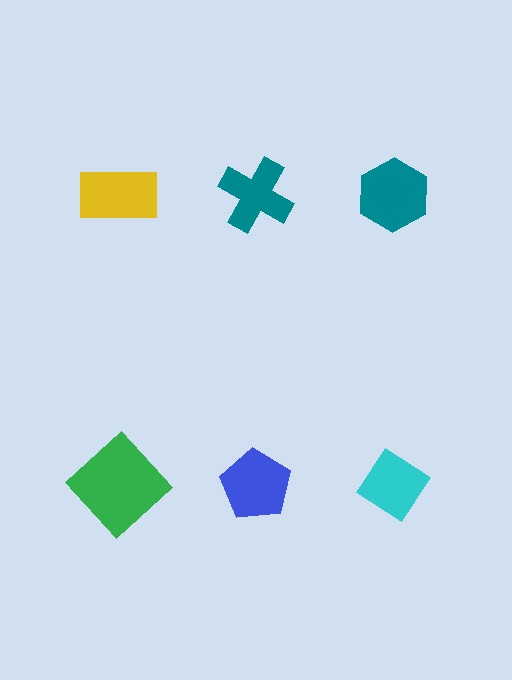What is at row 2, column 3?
A cyan diamond.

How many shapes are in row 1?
3 shapes.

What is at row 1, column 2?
A teal cross.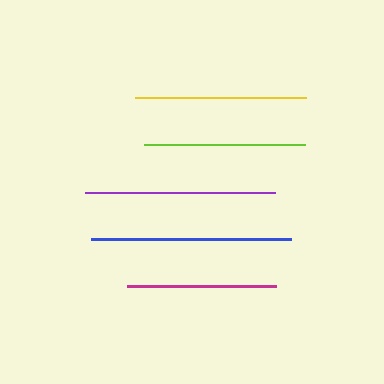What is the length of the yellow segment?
The yellow segment is approximately 171 pixels long.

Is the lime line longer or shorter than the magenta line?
The lime line is longer than the magenta line.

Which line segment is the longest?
The blue line is the longest at approximately 200 pixels.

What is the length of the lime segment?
The lime segment is approximately 161 pixels long.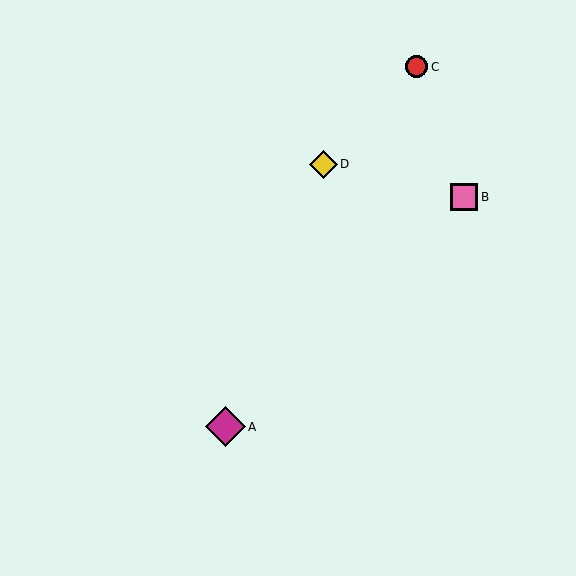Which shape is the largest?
The magenta diamond (labeled A) is the largest.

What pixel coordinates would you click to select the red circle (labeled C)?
Click at (416, 67) to select the red circle C.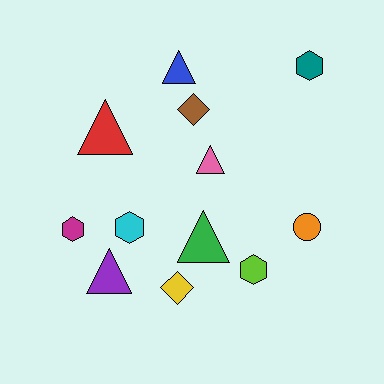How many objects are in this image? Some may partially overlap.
There are 12 objects.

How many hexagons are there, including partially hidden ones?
There are 4 hexagons.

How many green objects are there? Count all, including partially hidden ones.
There is 1 green object.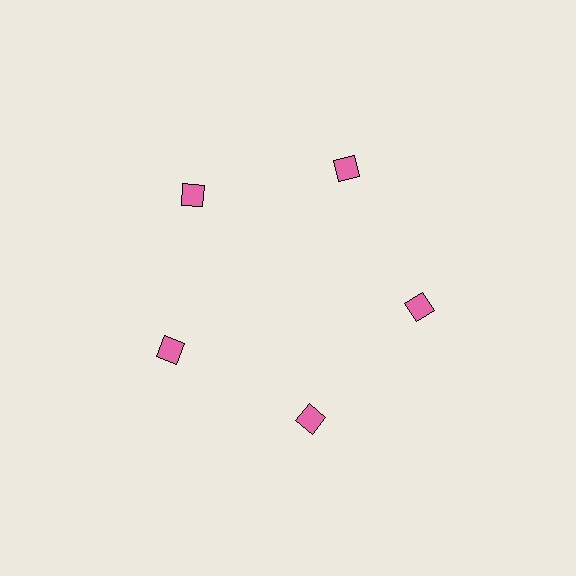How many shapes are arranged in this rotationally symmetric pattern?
There are 5 shapes, arranged in 5 groups of 1.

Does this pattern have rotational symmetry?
Yes, this pattern has 5-fold rotational symmetry. It looks the same after rotating 72 degrees around the center.